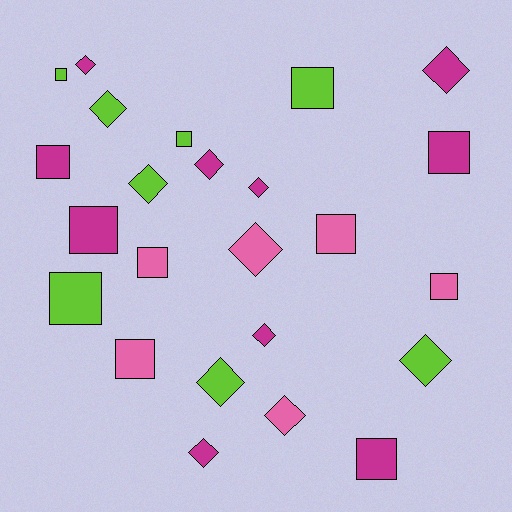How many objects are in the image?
There are 24 objects.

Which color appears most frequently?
Magenta, with 10 objects.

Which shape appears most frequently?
Diamond, with 12 objects.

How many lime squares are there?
There are 4 lime squares.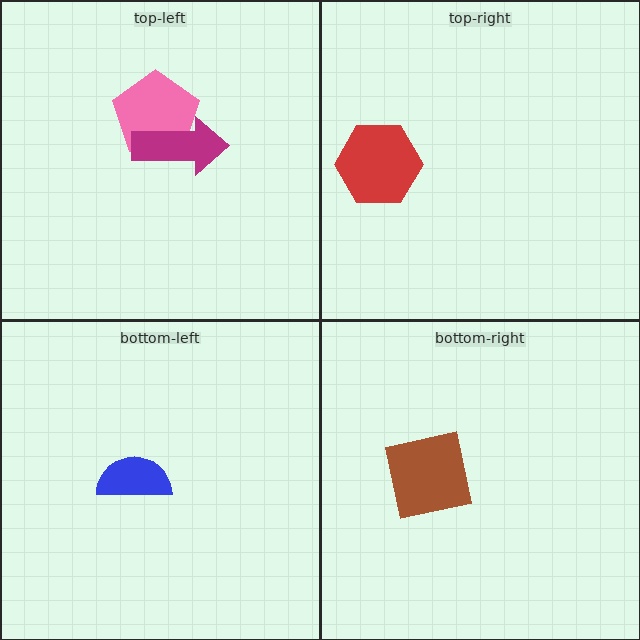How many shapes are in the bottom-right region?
1.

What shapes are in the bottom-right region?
The brown square.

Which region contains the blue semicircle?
The bottom-left region.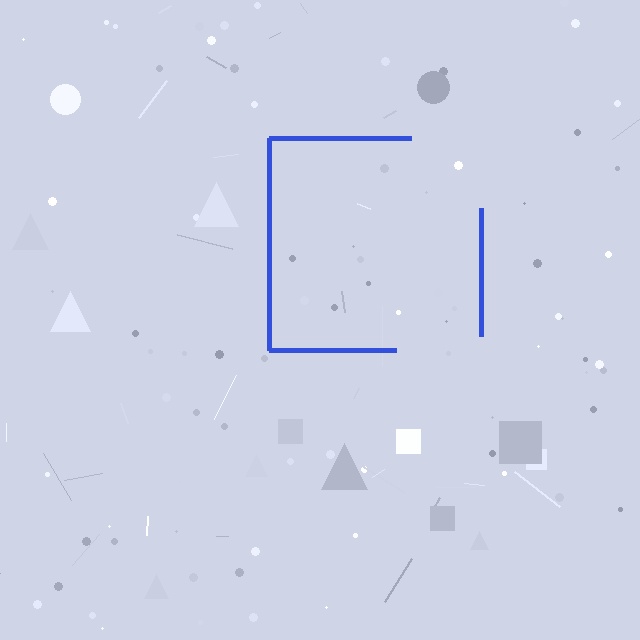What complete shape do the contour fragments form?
The contour fragments form a square.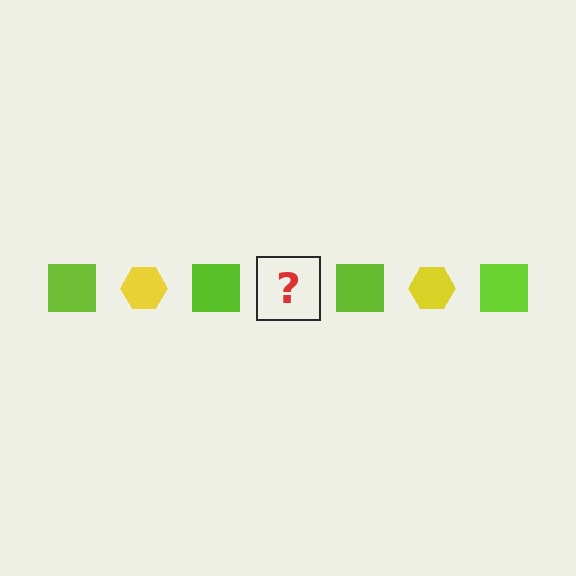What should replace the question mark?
The question mark should be replaced with a yellow hexagon.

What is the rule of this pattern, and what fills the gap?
The rule is that the pattern alternates between lime square and yellow hexagon. The gap should be filled with a yellow hexagon.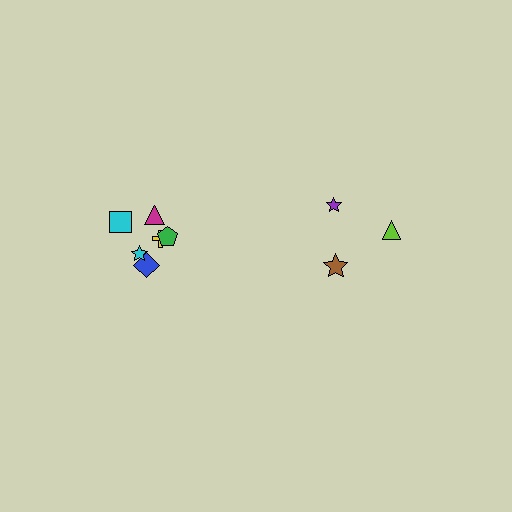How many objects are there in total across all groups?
There are 9 objects.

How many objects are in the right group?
There are 3 objects.